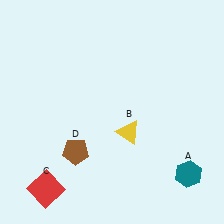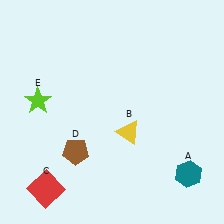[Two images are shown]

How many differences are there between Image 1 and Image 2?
There is 1 difference between the two images.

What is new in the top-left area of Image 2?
A lime star (E) was added in the top-left area of Image 2.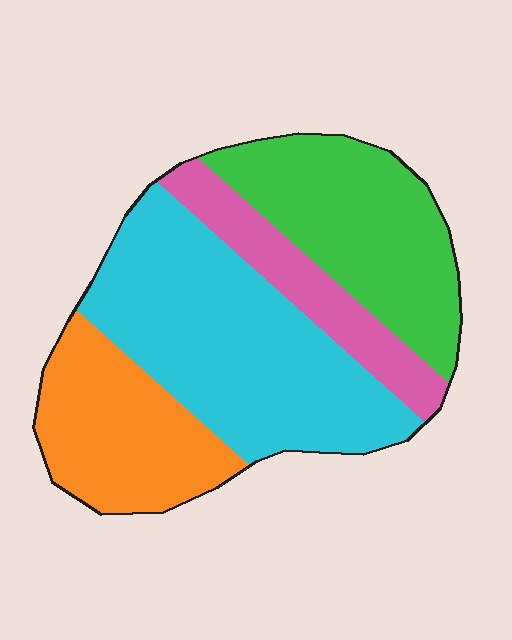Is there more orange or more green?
Green.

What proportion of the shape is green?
Green takes up about one quarter (1/4) of the shape.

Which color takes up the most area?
Cyan, at roughly 40%.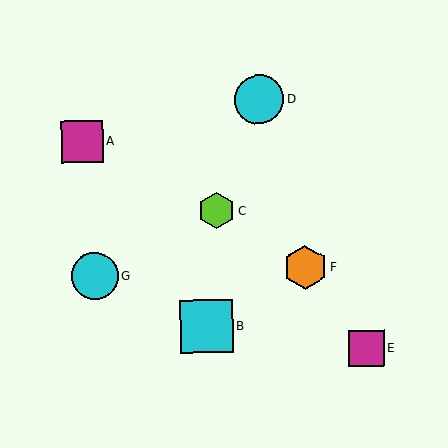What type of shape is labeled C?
Shape C is a lime hexagon.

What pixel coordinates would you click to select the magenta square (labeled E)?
Click at (367, 348) to select the magenta square E.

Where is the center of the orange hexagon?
The center of the orange hexagon is at (305, 267).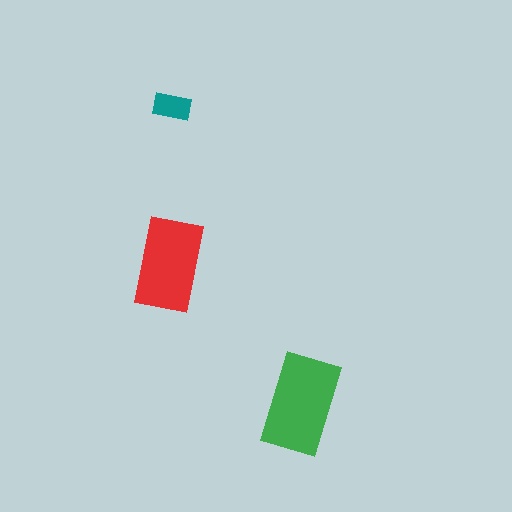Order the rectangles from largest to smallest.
the green one, the red one, the teal one.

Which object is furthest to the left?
The red rectangle is leftmost.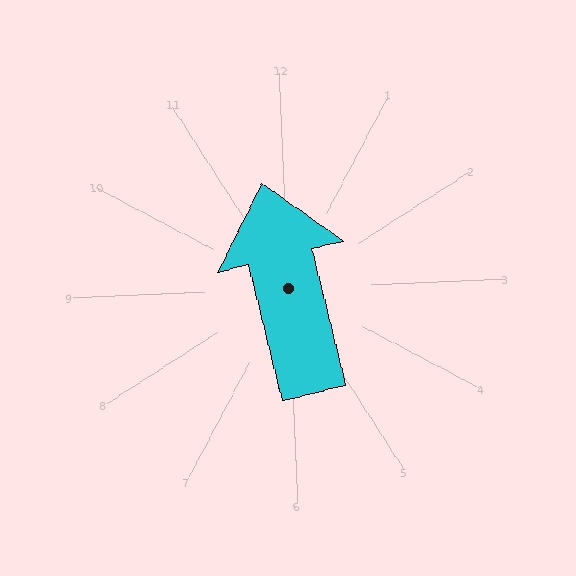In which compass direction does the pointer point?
North.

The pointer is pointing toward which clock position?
Roughly 12 o'clock.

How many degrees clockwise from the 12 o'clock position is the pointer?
Approximately 349 degrees.